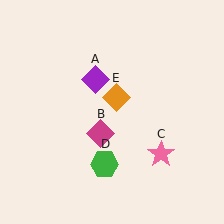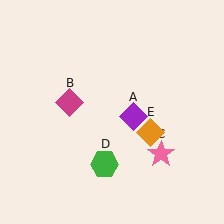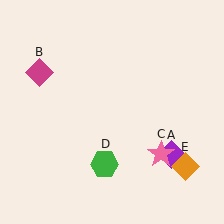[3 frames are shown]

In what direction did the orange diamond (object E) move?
The orange diamond (object E) moved down and to the right.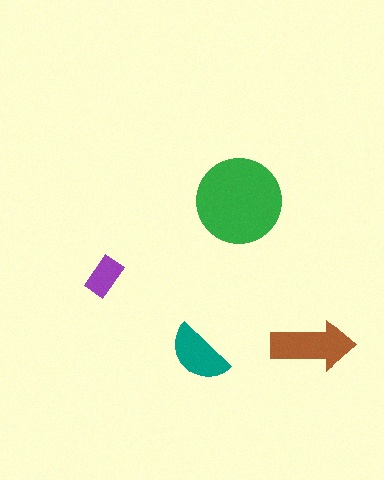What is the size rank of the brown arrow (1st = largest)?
2nd.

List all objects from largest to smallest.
The green circle, the brown arrow, the teal semicircle, the purple rectangle.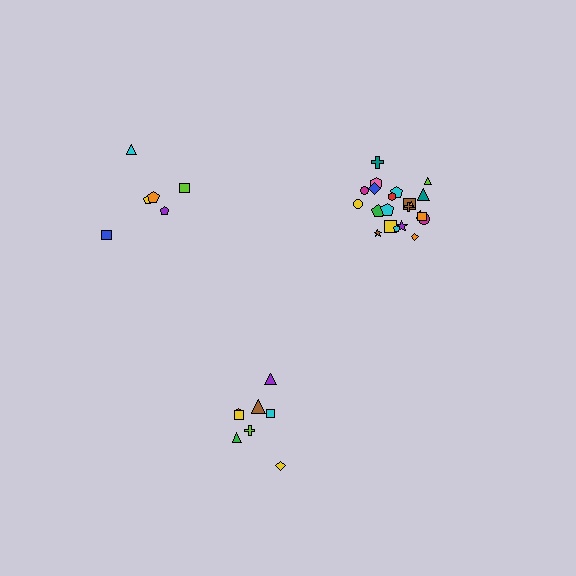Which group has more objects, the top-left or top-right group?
The top-right group.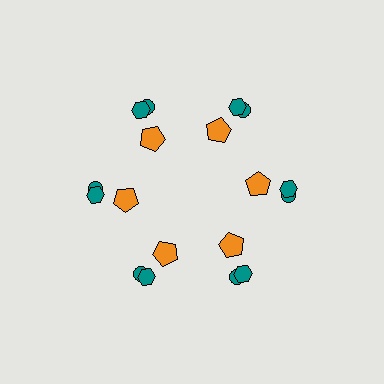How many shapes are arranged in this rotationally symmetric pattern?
There are 18 shapes, arranged in 6 groups of 3.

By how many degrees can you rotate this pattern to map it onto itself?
The pattern maps onto itself every 60 degrees of rotation.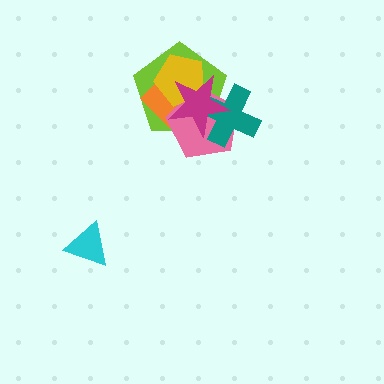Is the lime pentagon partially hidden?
Yes, it is partially covered by another shape.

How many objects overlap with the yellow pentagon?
4 objects overlap with the yellow pentagon.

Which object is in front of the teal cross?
The magenta star is in front of the teal cross.